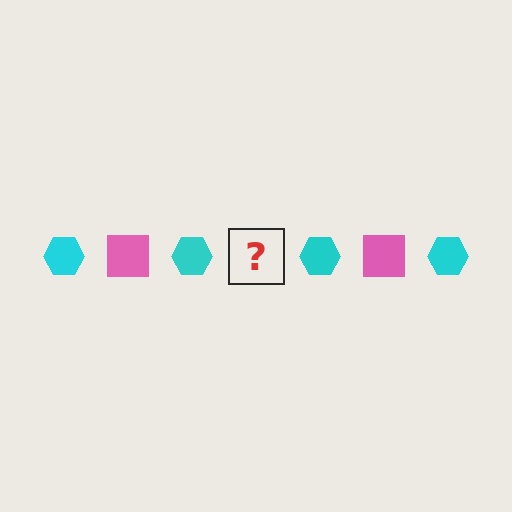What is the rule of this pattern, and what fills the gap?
The rule is that the pattern alternates between cyan hexagon and pink square. The gap should be filled with a pink square.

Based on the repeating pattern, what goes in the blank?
The blank should be a pink square.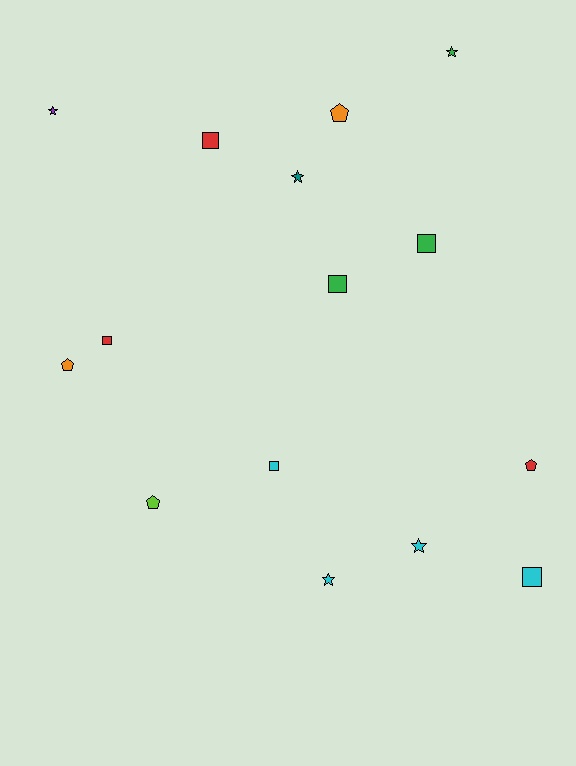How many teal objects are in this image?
There is 1 teal object.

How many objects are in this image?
There are 15 objects.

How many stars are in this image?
There are 5 stars.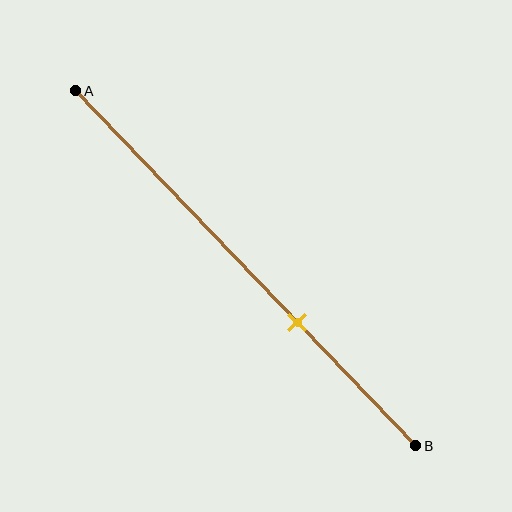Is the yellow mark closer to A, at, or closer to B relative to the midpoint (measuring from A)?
The yellow mark is closer to point B than the midpoint of segment AB.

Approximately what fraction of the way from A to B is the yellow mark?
The yellow mark is approximately 65% of the way from A to B.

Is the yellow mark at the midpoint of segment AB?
No, the mark is at about 65% from A, not at the 50% midpoint.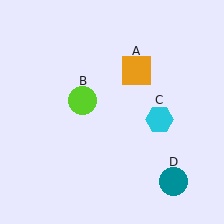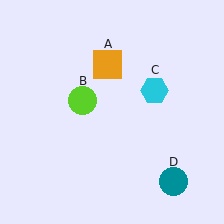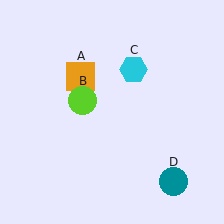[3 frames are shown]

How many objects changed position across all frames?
2 objects changed position: orange square (object A), cyan hexagon (object C).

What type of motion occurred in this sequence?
The orange square (object A), cyan hexagon (object C) rotated counterclockwise around the center of the scene.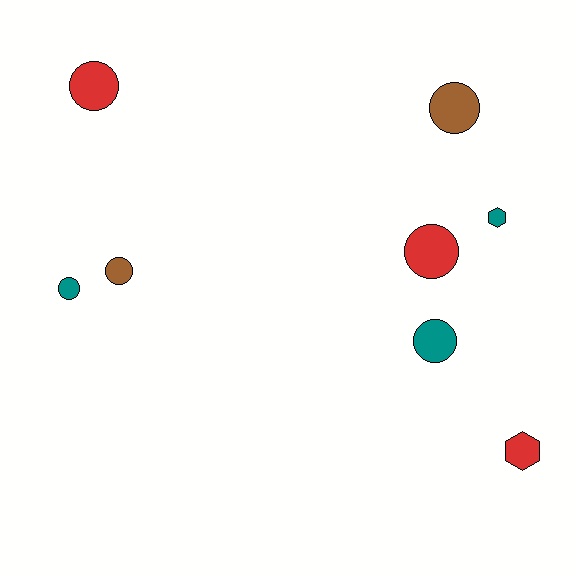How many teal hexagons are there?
There is 1 teal hexagon.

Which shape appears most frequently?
Circle, with 6 objects.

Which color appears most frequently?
Teal, with 3 objects.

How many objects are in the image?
There are 8 objects.